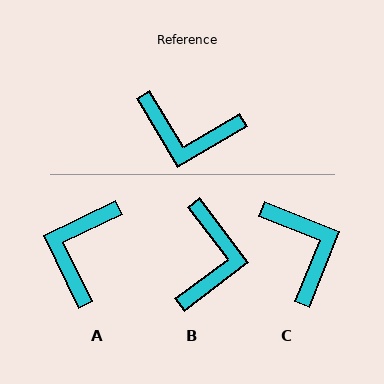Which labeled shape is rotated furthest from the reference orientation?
C, about 127 degrees away.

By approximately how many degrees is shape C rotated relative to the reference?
Approximately 127 degrees counter-clockwise.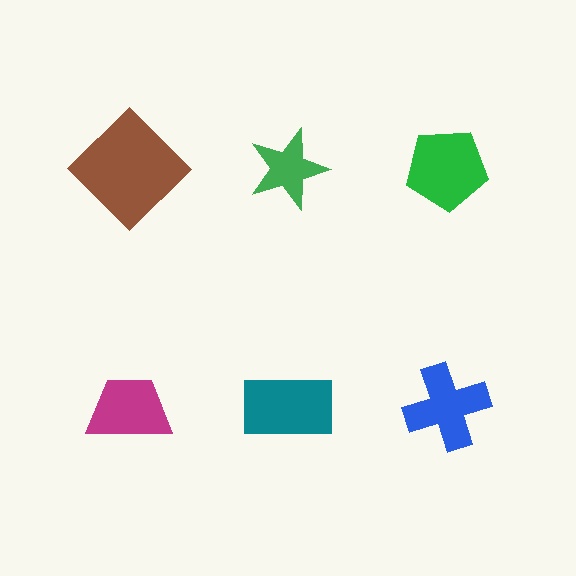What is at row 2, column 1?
A magenta trapezoid.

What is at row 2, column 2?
A teal rectangle.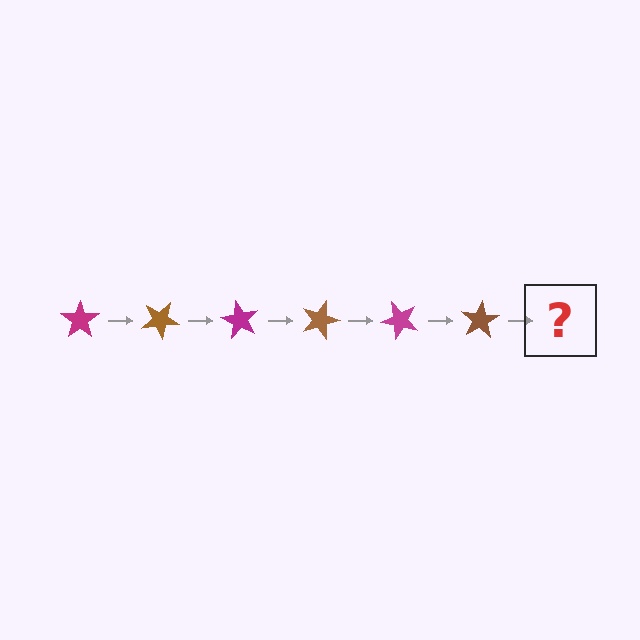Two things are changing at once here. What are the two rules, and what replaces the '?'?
The two rules are that it rotates 30 degrees each step and the color cycles through magenta and brown. The '?' should be a magenta star, rotated 180 degrees from the start.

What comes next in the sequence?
The next element should be a magenta star, rotated 180 degrees from the start.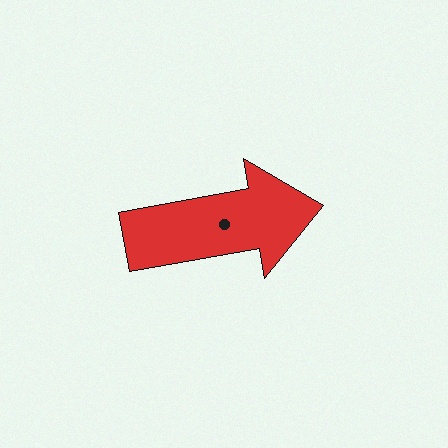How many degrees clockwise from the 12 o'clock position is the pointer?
Approximately 80 degrees.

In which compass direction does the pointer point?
East.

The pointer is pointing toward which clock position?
Roughly 3 o'clock.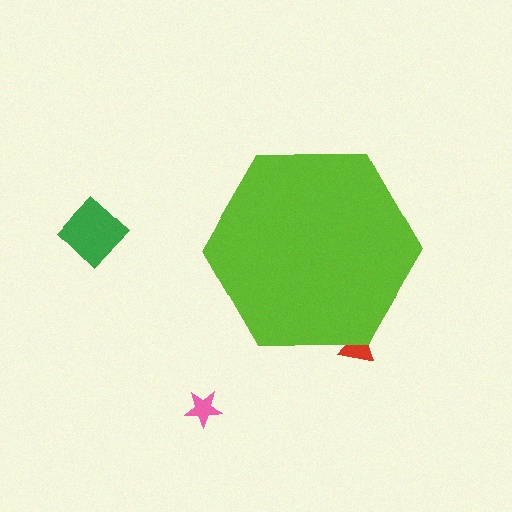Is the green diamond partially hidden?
No, the green diamond is fully visible.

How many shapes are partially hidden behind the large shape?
1 shape is partially hidden.